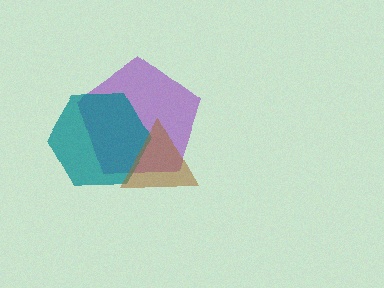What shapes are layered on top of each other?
The layered shapes are: a purple pentagon, a teal hexagon, a brown triangle.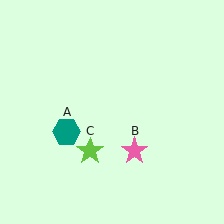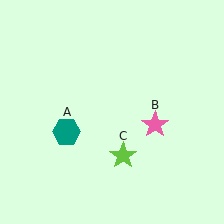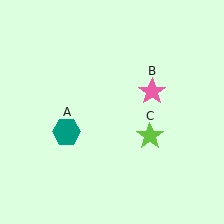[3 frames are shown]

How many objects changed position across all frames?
2 objects changed position: pink star (object B), lime star (object C).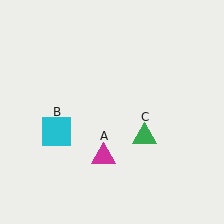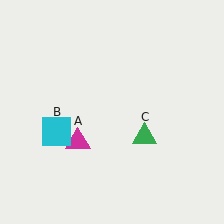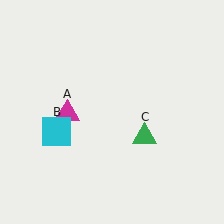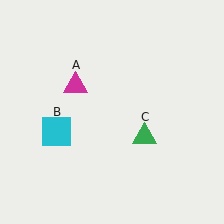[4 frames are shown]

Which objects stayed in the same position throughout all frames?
Cyan square (object B) and green triangle (object C) remained stationary.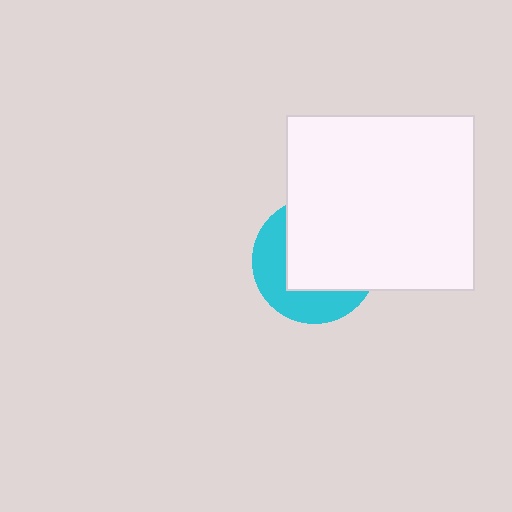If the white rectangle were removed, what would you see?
You would see the complete cyan circle.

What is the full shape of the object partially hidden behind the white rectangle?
The partially hidden object is a cyan circle.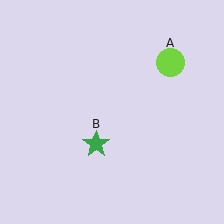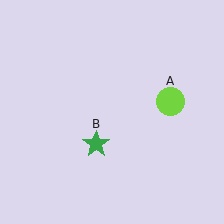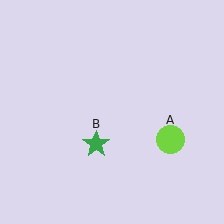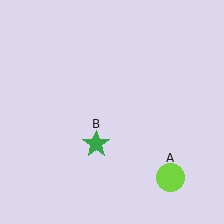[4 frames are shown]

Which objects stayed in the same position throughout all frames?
Green star (object B) remained stationary.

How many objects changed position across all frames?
1 object changed position: lime circle (object A).